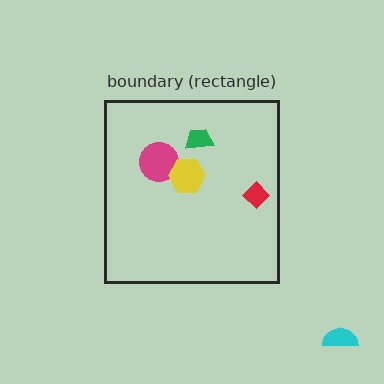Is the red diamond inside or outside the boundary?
Inside.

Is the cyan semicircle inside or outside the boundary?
Outside.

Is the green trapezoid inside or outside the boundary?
Inside.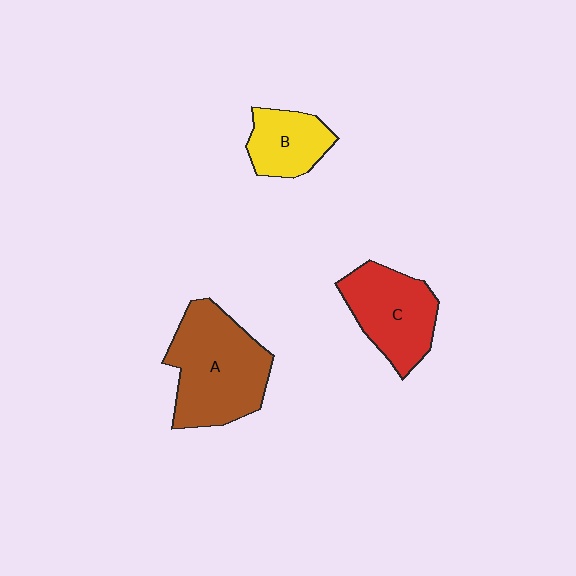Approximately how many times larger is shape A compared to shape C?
Approximately 1.4 times.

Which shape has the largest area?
Shape A (brown).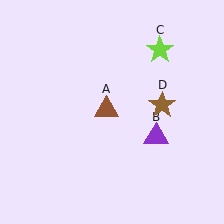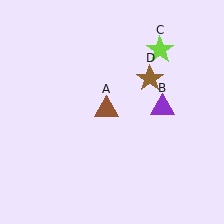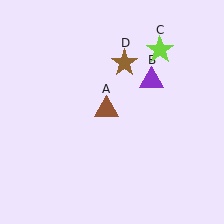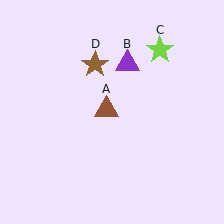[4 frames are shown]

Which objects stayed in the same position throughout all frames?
Brown triangle (object A) and lime star (object C) remained stationary.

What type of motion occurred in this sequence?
The purple triangle (object B), brown star (object D) rotated counterclockwise around the center of the scene.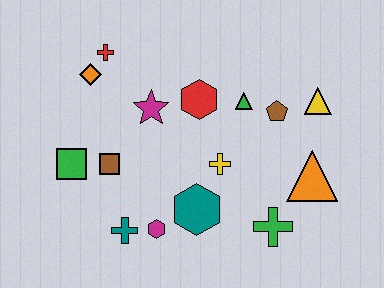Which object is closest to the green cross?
The orange triangle is closest to the green cross.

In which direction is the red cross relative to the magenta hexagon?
The red cross is above the magenta hexagon.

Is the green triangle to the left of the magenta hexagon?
No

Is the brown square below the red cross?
Yes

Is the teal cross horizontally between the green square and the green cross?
Yes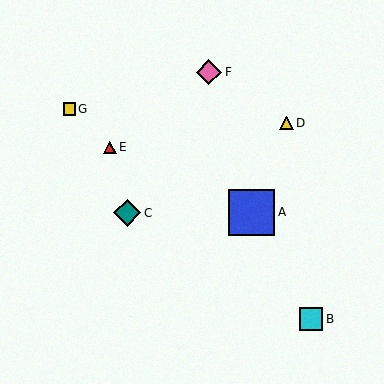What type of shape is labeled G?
Shape G is a yellow square.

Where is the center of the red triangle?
The center of the red triangle is at (110, 147).